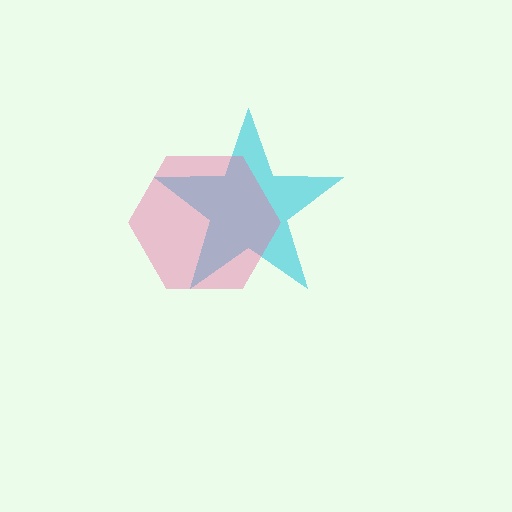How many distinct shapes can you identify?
There are 2 distinct shapes: a cyan star, a pink hexagon.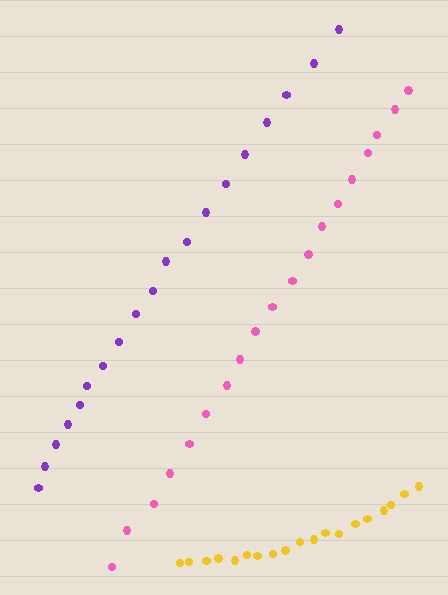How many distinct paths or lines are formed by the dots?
There are 3 distinct paths.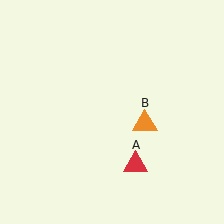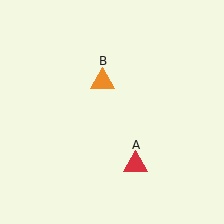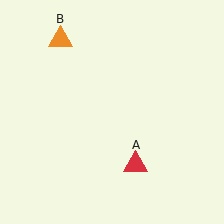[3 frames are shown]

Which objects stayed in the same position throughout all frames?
Red triangle (object A) remained stationary.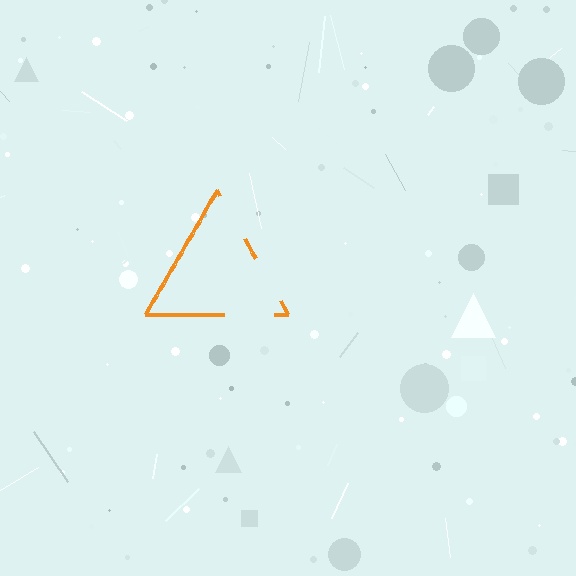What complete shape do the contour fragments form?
The contour fragments form a triangle.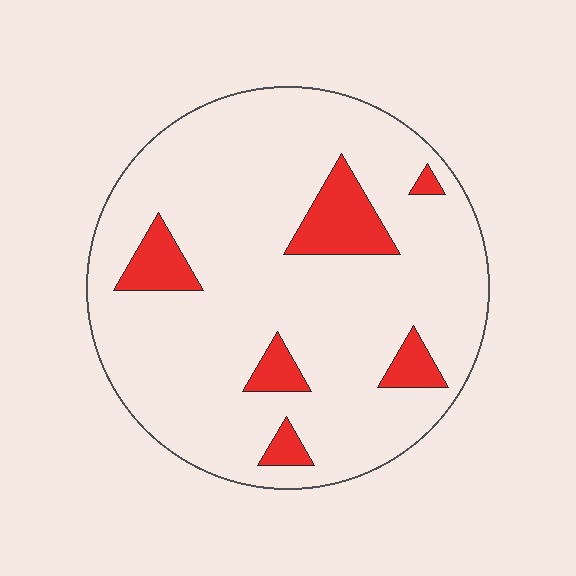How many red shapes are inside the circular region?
6.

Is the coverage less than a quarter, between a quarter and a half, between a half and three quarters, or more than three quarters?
Less than a quarter.